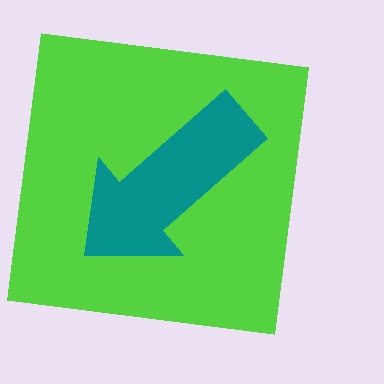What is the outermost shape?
The lime square.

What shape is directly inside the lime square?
The teal arrow.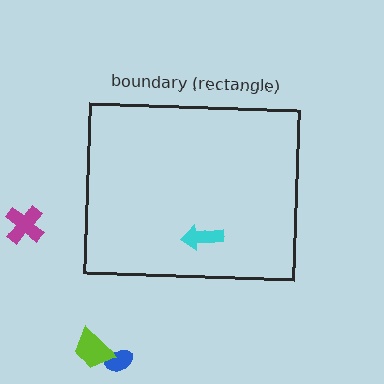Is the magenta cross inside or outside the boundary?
Outside.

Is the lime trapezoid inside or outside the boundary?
Outside.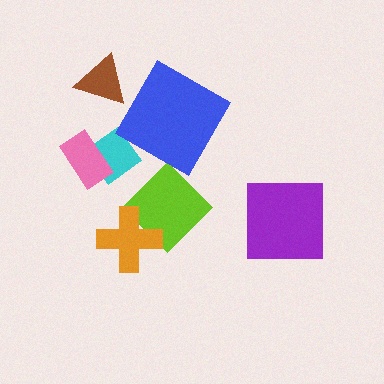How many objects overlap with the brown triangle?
0 objects overlap with the brown triangle.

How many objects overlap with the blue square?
0 objects overlap with the blue square.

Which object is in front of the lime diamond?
The orange cross is in front of the lime diamond.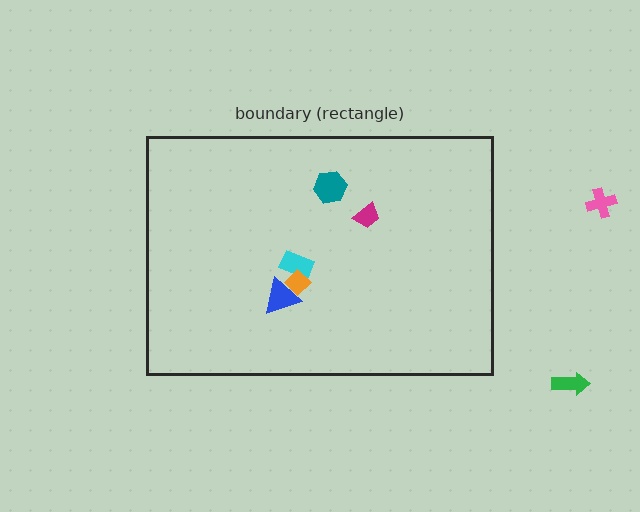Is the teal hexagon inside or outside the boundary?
Inside.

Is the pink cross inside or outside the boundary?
Outside.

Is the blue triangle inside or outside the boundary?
Inside.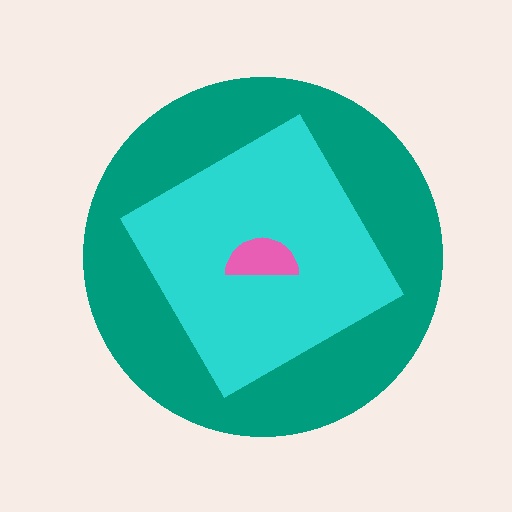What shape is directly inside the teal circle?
The cyan diamond.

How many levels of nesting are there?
3.